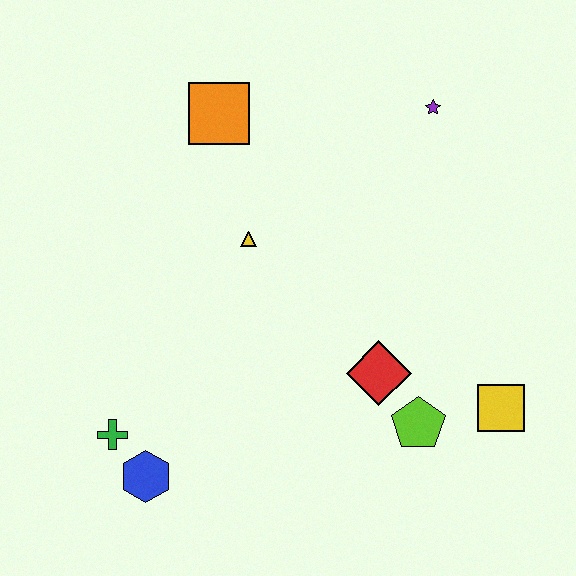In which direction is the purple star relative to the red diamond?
The purple star is above the red diamond.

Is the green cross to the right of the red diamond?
No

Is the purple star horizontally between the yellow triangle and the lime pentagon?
No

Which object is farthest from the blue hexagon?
The purple star is farthest from the blue hexagon.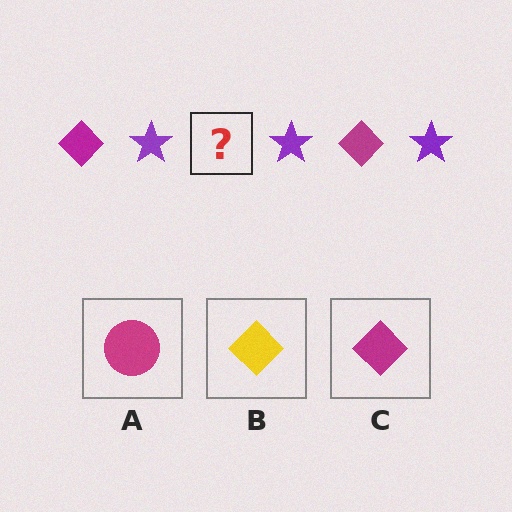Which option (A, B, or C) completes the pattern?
C.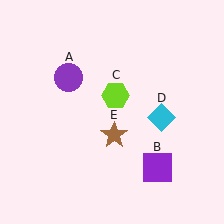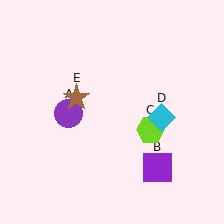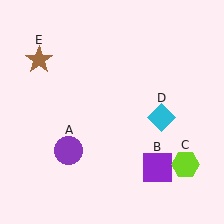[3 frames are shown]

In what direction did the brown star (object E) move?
The brown star (object E) moved up and to the left.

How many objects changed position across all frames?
3 objects changed position: purple circle (object A), lime hexagon (object C), brown star (object E).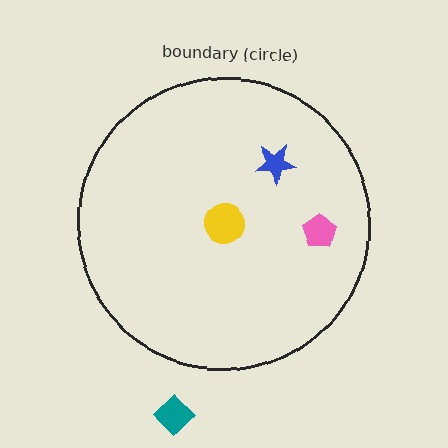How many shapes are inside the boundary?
3 inside, 1 outside.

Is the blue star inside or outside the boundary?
Inside.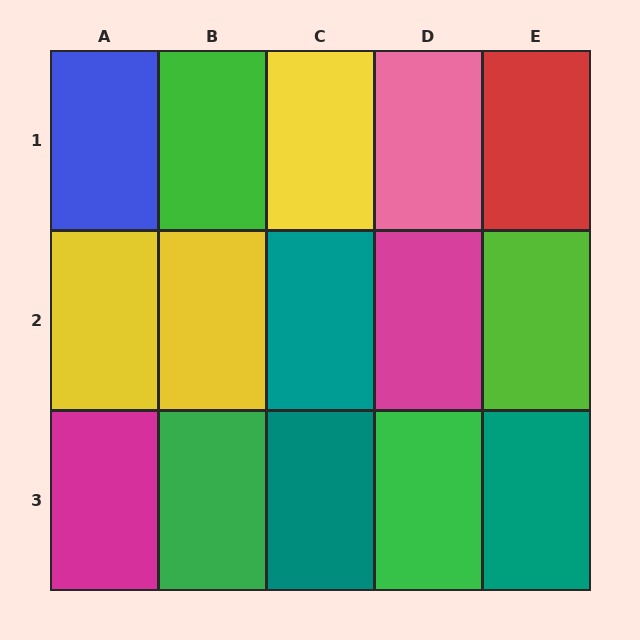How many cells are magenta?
2 cells are magenta.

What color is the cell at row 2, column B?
Yellow.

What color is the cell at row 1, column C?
Yellow.